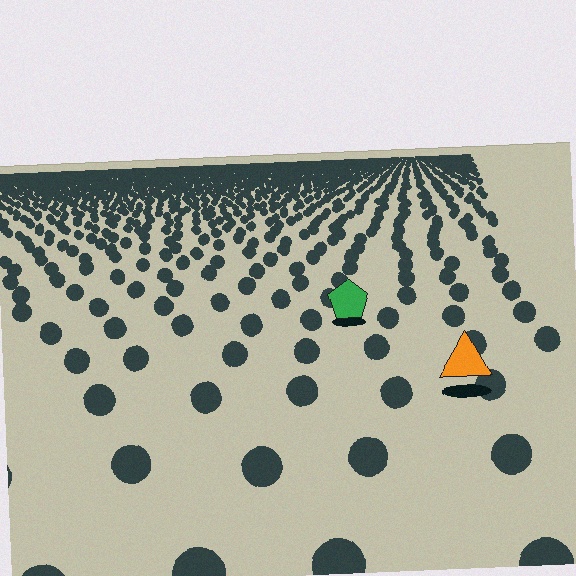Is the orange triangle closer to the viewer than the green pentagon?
Yes. The orange triangle is closer — you can tell from the texture gradient: the ground texture is coarser near it.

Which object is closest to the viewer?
The orange triangle is closest. The texture marks near it are larger and more spread out.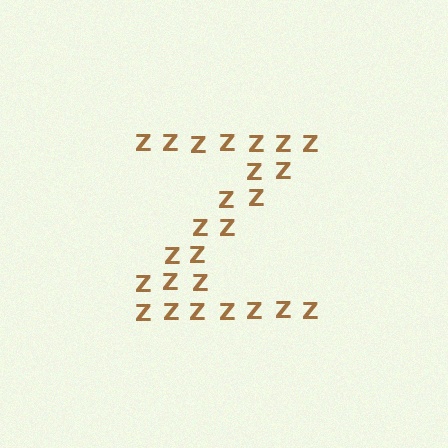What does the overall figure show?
The overall figure shows the letter Z.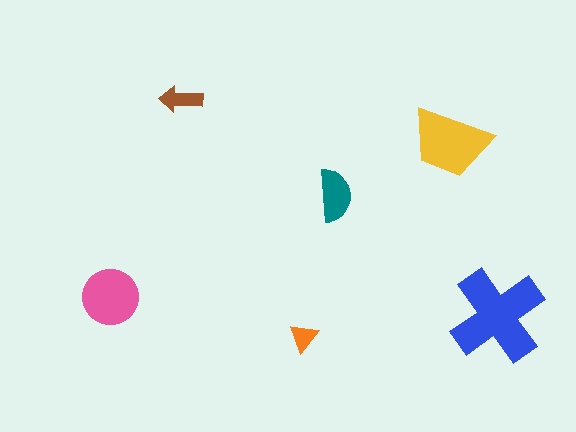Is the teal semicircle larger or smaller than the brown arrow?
Larger.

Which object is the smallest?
The orange triangle.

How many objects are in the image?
There are 6 objects in the image.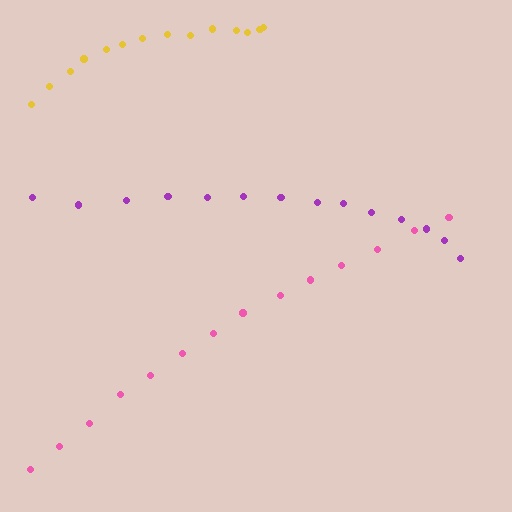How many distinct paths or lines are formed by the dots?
There are 3 distinct paths.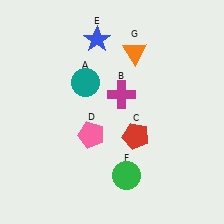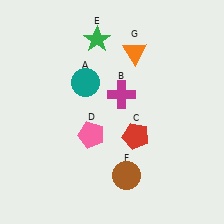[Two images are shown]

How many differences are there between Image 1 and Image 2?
There are 2 differences between the two images.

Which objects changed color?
E changed from blue to green. F changed from green to brown.